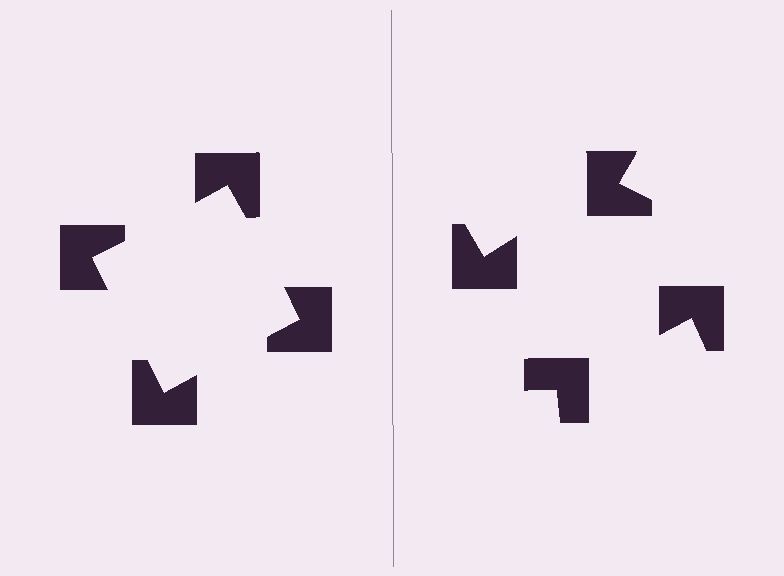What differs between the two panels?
The notched squares are positioned identically on both sides; only the wedge orientations differ. On the left they align to a square; on the right they are misaligned.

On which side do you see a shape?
An illusory square appears on the left side. On the right side the wedge cuts are rotated, so no coherent shape forms.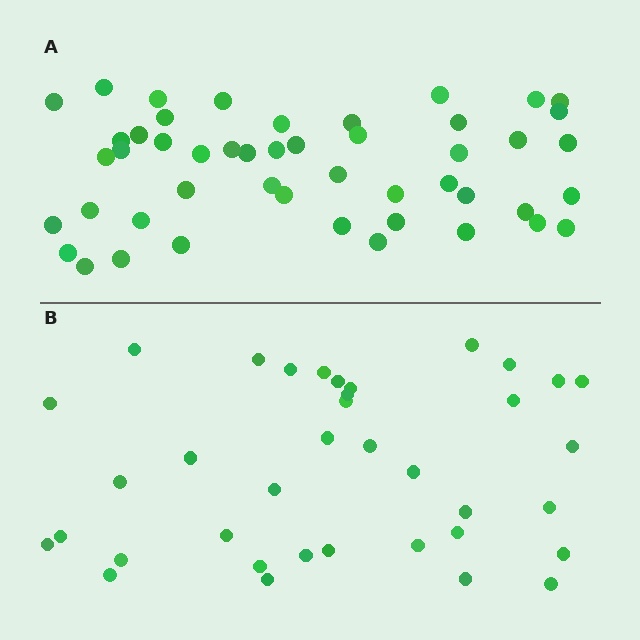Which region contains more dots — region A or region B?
Region A (the top region) has more dots.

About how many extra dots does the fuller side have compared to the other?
Region A has roughly 12 or so more dots than region B.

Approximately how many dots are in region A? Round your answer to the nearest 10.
About 50 dots. (The exact count is 48, which rounds to 50.)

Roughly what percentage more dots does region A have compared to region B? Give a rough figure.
About 30% more.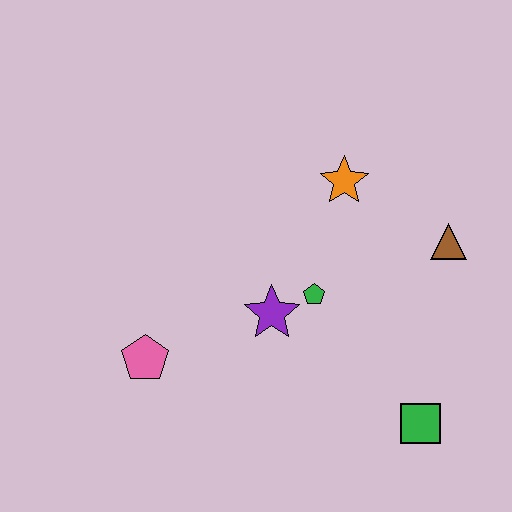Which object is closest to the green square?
The green pentagon is closest to the green square.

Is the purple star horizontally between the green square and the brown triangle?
No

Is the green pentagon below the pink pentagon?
No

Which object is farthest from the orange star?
The pink pentagon is farthest from the orange star.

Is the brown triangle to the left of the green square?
No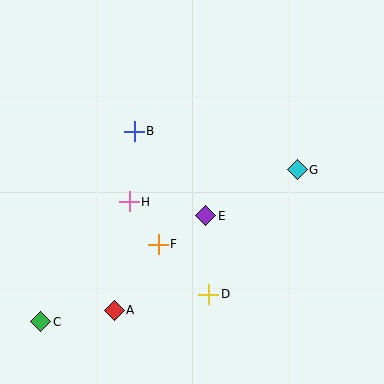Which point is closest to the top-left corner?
Point B is closest to the top-left corner.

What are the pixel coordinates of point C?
Point C is at (41, 322).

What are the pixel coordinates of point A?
Point A is at (114, 310).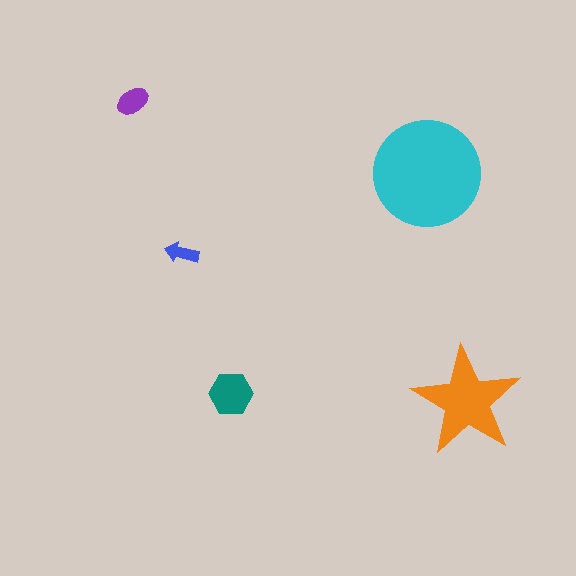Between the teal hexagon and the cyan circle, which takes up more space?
The cyan circle.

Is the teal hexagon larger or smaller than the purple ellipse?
Larger.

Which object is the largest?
The cyan circle.